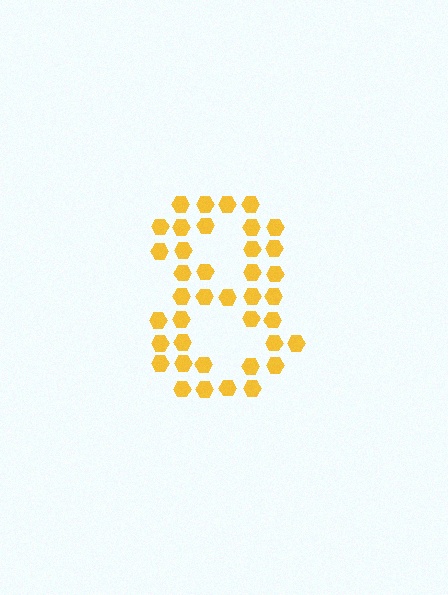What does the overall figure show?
The overall figure shows the digit 8.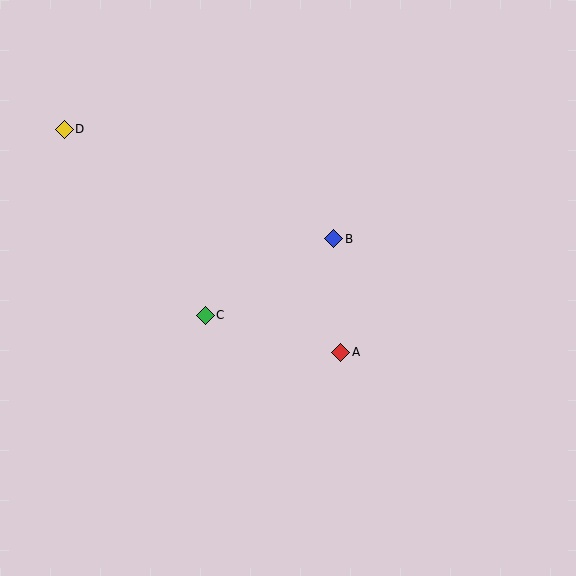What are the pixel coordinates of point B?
Point B is at (334, 239).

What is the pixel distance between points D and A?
The distance between D and A is 355 pixels.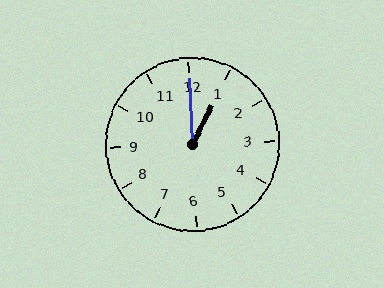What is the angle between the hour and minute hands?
Approximately 30 degrees.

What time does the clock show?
1:00.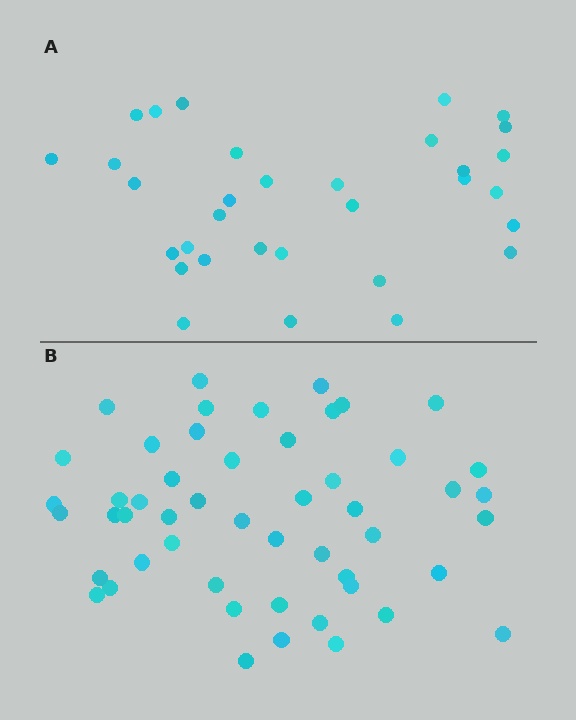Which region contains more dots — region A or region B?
Region B (the bottom region) has more dots.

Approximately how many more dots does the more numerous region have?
Region B has approximately 20 more dots than region A.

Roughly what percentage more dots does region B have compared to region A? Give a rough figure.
About 60% more.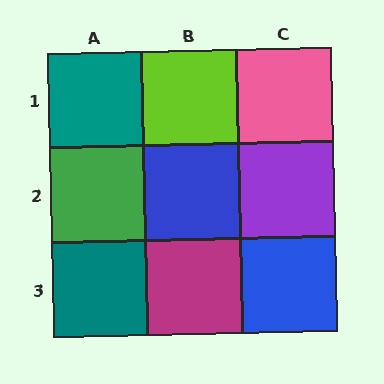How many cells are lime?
1 cell is lime.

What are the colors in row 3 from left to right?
Teal, magenta, blue.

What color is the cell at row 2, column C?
Purple.